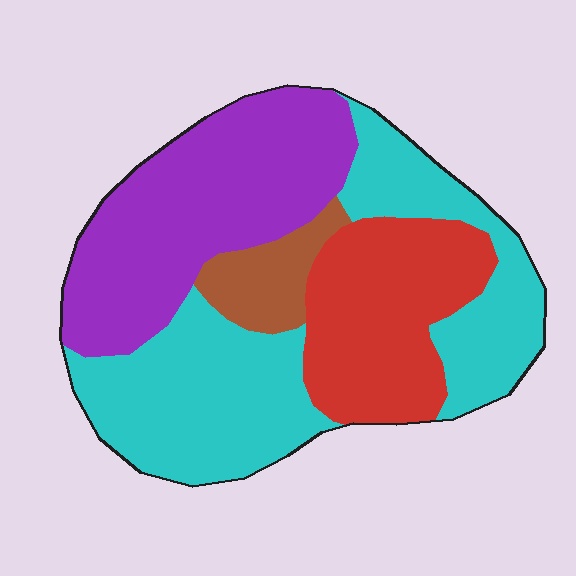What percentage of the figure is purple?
Purple takes up about one third (1/3) of the figure.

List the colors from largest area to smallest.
From largest to smallest: cyan, purple, red, brown.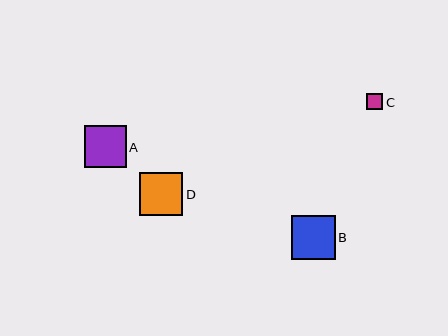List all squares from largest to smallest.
From largest to smallest: B, D, A, C.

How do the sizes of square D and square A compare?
Square D and square A are approximately the same size.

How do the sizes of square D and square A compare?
Square D and square A are approximately the same size.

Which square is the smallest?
Square C is the smallest with a size of approximately 16 pixels.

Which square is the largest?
Square B is the largest with a size of approximately 43 pixels.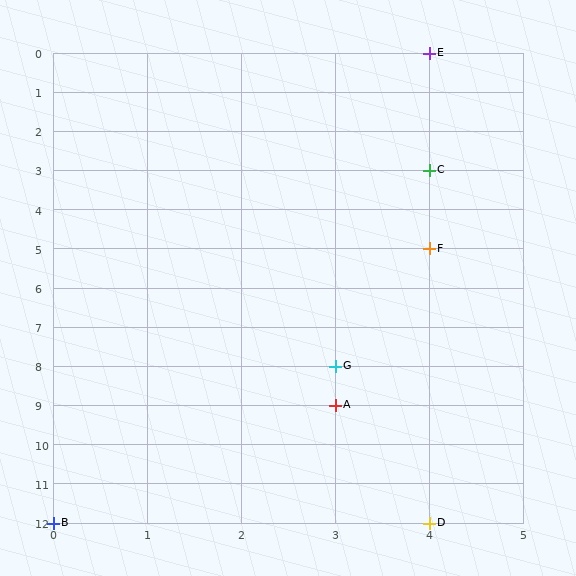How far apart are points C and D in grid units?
Points C and D are 9 rows apart.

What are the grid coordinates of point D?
Point D is at grid coordinates (4, 12).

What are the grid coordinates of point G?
Point G is at grid coordinates (3, 8).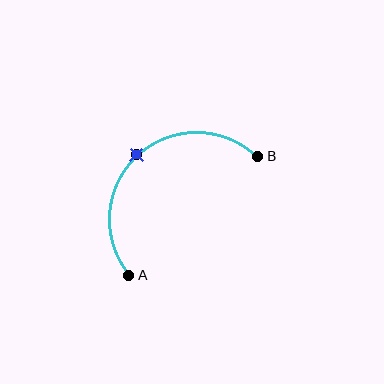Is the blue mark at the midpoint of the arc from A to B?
Yes. The blue mark lies on the arc at equal arc-length from both A and B — it is the arc midpoint.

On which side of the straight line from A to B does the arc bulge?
The arc bulges above and to the left of the straight line connecting A and B.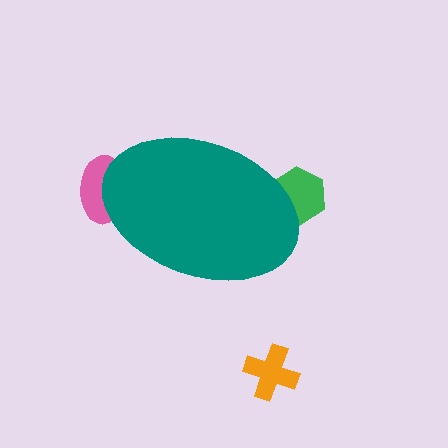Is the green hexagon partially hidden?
Yes, the green hexagon is partially hidden behind the teal ellipse.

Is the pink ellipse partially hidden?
Yes, the pink ellipse is partially hidden behind the teal ellipse.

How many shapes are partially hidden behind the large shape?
2 shapes are partially hidden.